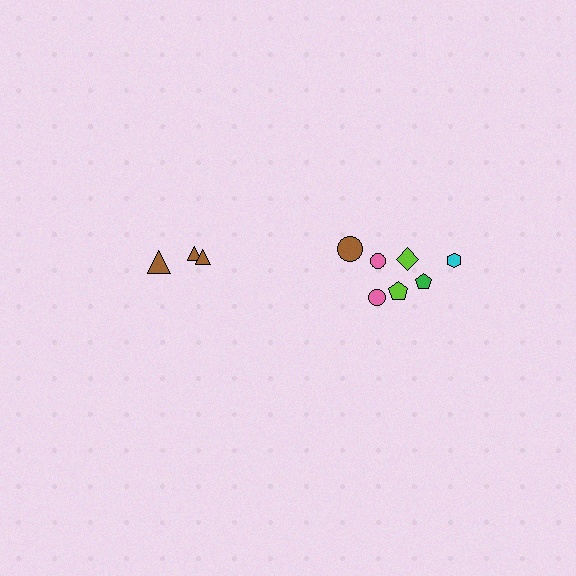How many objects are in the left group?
There are 3 objects.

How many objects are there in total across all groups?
There are 10 objects.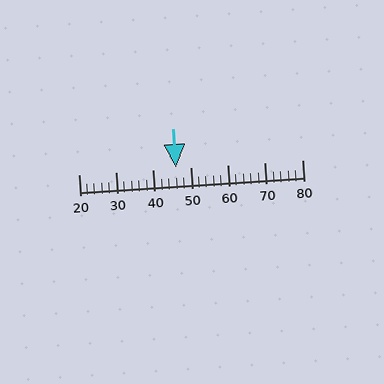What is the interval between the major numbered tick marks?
The major tick marks are spaced 10 units apart.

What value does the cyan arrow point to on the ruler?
The cyan arrow points to approximately 46.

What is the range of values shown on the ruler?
The ruler shows values from 20 to 80.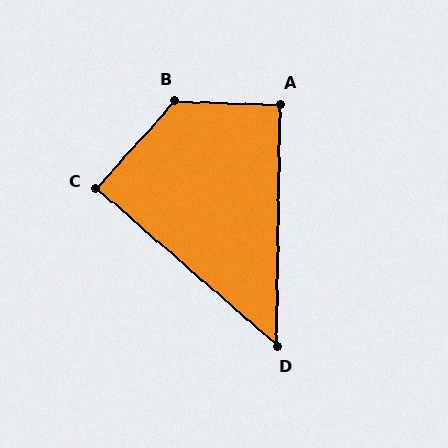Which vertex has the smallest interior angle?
D, at approximately 50 degrees.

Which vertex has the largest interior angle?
B, at approximately 130 degrees.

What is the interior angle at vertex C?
Approximately 89 degrees (approximately right).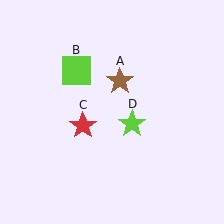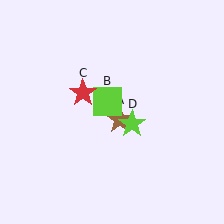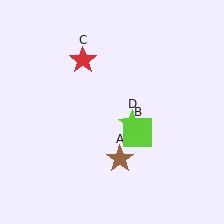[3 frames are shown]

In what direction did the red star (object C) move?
The red star (object C) moved up.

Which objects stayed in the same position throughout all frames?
Lime star (object D) remained stationary.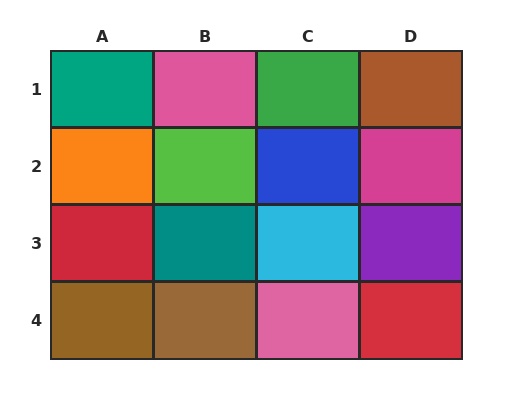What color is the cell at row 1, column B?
Pink.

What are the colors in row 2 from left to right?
Orange, lime, blue, magenta.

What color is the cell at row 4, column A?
Brown.